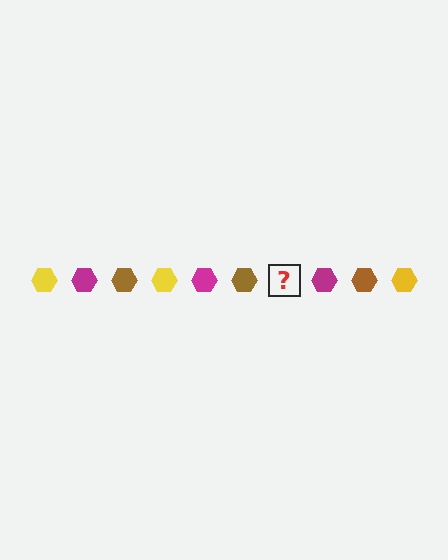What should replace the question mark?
The question mark should be replaced with a yellow hexagon.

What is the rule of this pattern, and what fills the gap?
The rule is that the pattern cycles through yellow, magenta, brown hexagons. The gap should be filled with a yellow hexagon.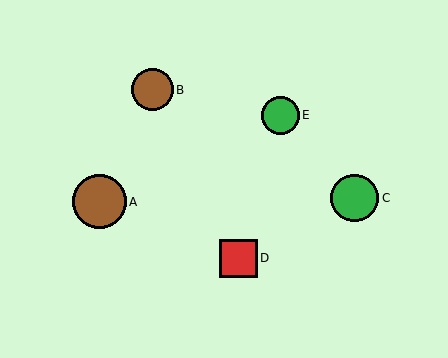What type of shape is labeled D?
Shape D is a red square.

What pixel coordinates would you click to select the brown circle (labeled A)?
Click at (99, 202) to select the brown circle A.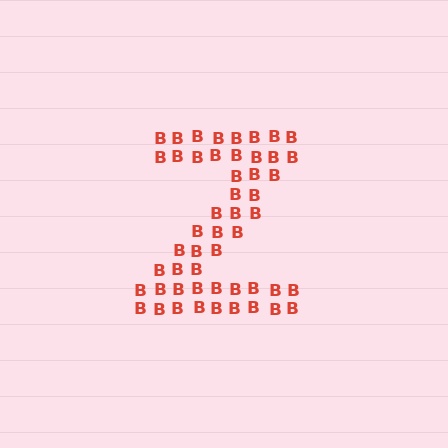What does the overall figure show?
The overall figure shows the letter Z.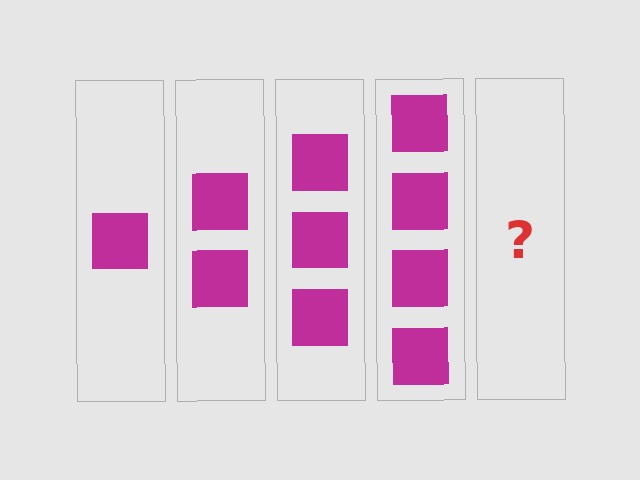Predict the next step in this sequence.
The next step is 5 squares.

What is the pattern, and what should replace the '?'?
The pattern is that each step adds one more square. The '?' should be 5 squares.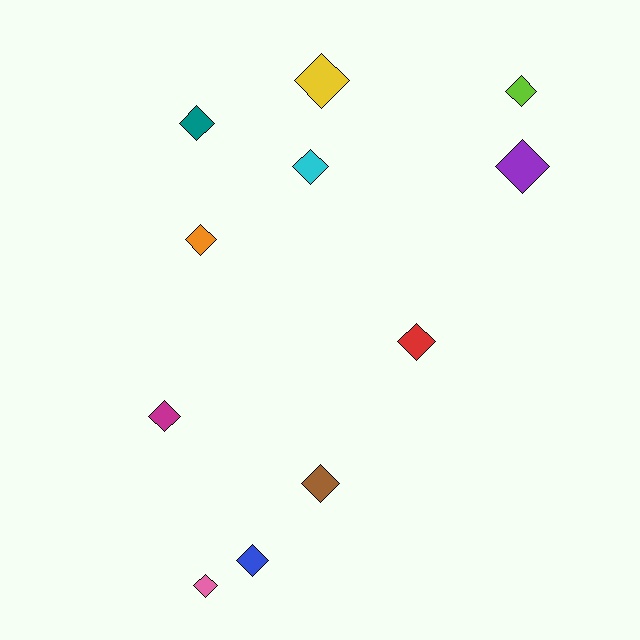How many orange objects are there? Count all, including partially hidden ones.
There is 1 orange object.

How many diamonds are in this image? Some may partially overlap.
There are 11 diamonds.